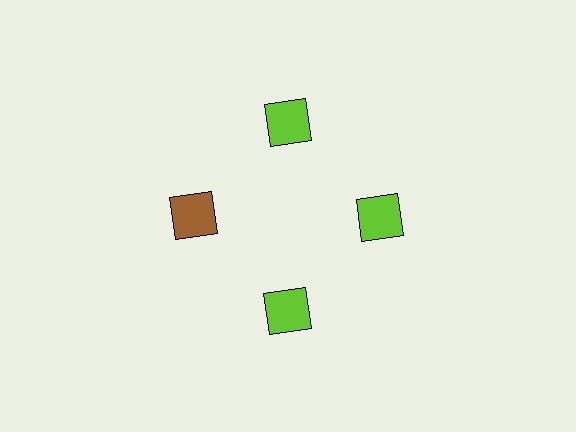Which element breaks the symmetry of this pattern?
The brown square at roughly the 9 o'clock position breaks the symmetry. All other shapes are lime squares.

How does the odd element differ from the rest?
It has a different color: brown instead of lime.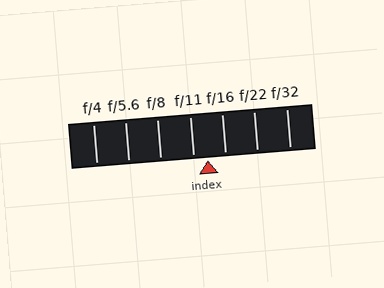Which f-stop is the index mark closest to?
The index mark is closest to f/11.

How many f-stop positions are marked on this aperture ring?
There are 7 f-stop positions marked.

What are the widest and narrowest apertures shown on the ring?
The widest aperture shown is f/4 and the narrowest is f/32.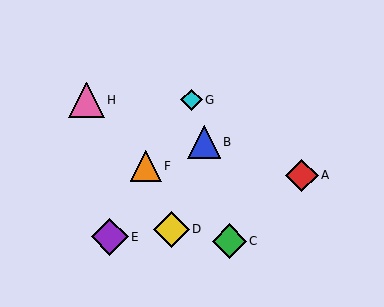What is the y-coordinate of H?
Object H is at y≈100.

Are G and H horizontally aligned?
Yes, both are at y≈100.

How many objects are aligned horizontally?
2 objects (G, H) are aligned horizontally.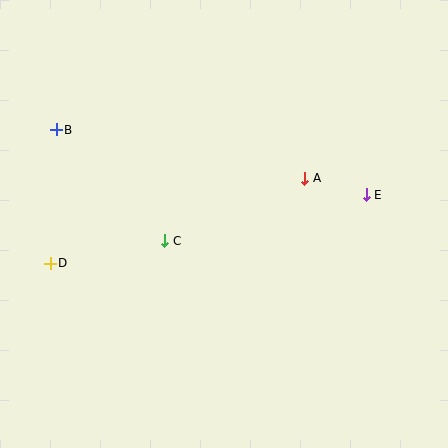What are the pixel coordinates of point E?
Point E is at (366, 195).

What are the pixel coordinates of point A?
Point A is at (305, 178).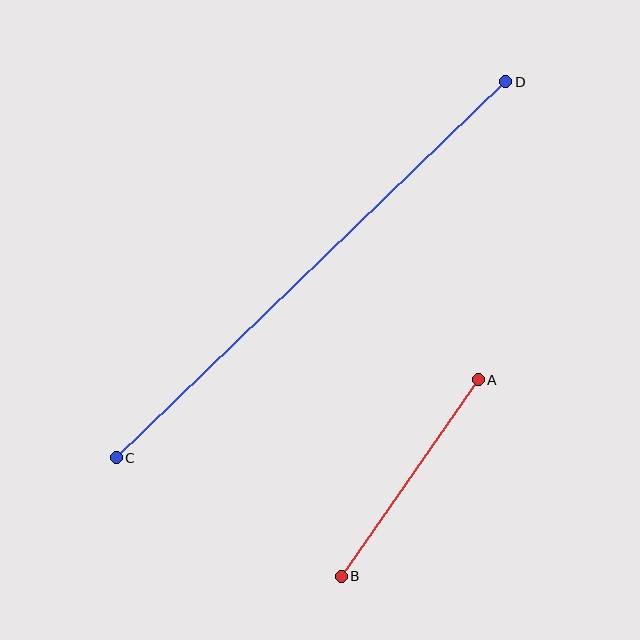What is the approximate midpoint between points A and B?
The midpoint is at approximately (410, 478) pixels.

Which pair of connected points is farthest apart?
Points C and D are farthest apart.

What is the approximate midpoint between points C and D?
The midpoint is at approximately (311, 270) pixels.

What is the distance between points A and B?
The distance is approximately 239 pixels.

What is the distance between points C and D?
The distance is approximately 541 pixels.